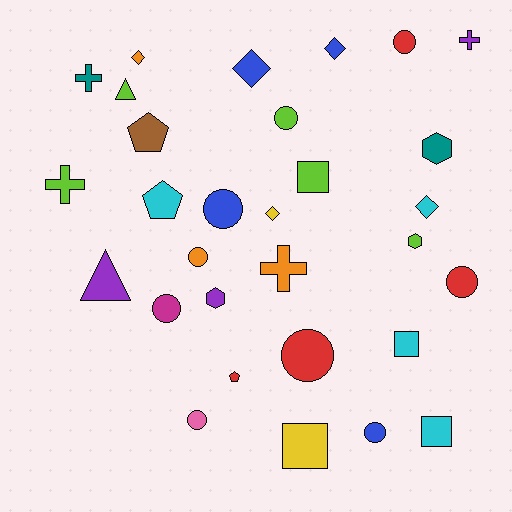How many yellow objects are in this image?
There are 2 yellow objects.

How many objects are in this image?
There are 30 objects.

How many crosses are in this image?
There are 4 crosses.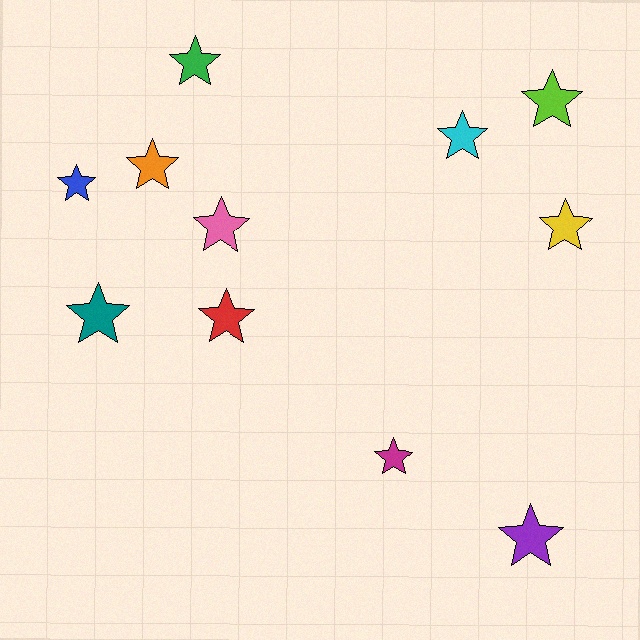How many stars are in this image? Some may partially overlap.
There are 11 stars.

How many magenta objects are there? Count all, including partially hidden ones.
There is 1 magenta object.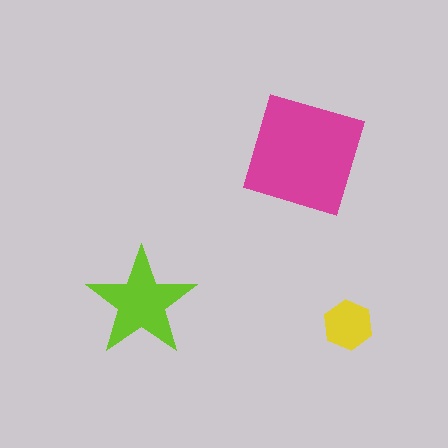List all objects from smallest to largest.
The yellow hexagon, the lime star, the magenta square.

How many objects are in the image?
There are 3 objects in the image.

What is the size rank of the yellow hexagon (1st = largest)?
3rd.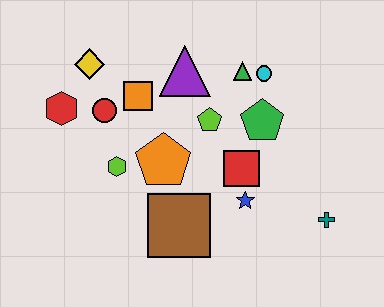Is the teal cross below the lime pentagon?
Yes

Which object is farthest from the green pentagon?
The red hexagon is farthest from the green pentagon.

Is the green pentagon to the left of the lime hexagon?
No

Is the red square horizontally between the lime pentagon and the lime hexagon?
No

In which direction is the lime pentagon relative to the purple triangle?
The lime pentagon is below the purple triangle.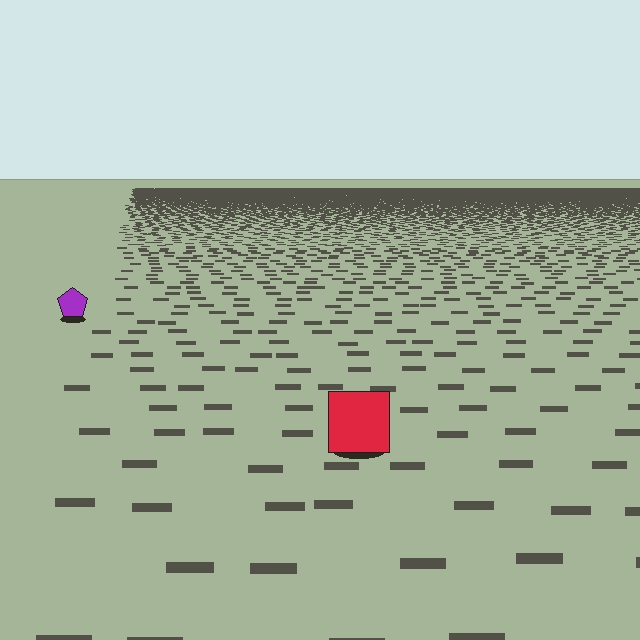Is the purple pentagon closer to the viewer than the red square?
No. The red square is closer — you can tell from the texture gradient: the ground texture is coarser near it.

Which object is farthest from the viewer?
The purple pentagon is farthest from the viewer. It appears smaller and the ground texture around it is denser.